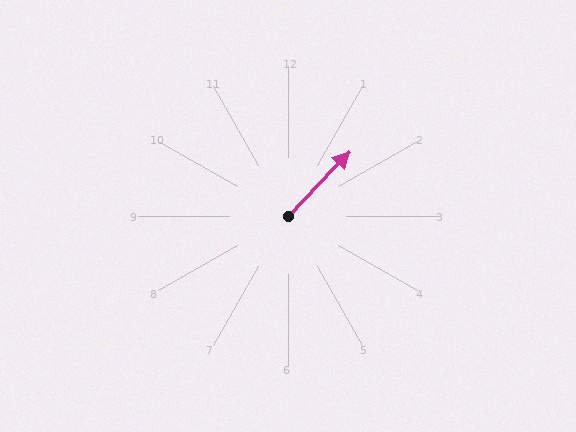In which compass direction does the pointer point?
Northeast.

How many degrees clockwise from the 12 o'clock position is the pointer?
Approximately 44 degrees.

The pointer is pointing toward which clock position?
Roughly 1 o'clock.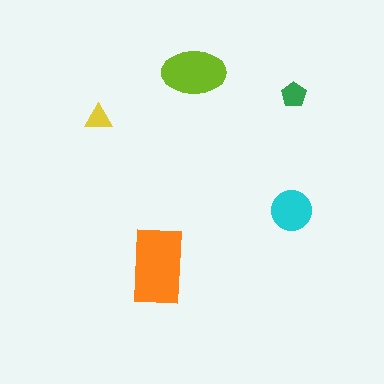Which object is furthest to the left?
The yellow triangle is leftmost.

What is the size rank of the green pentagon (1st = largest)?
4th.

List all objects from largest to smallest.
The orange rectangle, the lime ellipse, the cyan circle, the green pentagon, the yellow triangle.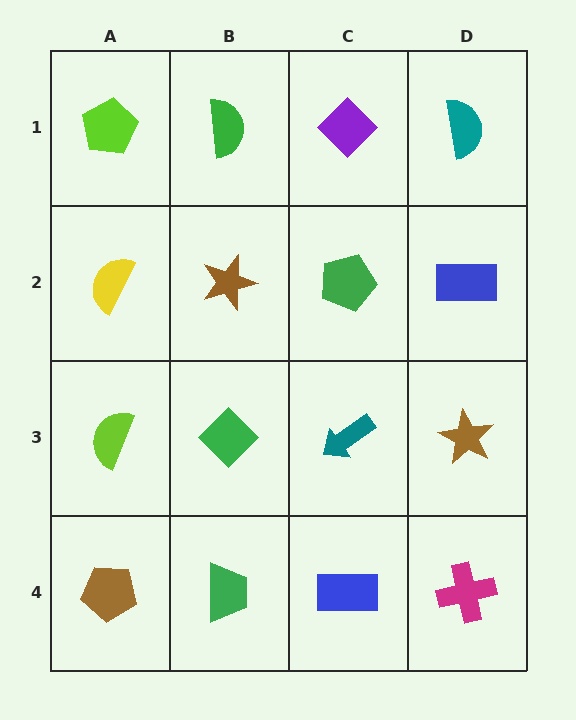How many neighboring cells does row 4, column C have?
3.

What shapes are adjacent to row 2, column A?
A lime pentagon (row 1, column A), a lime semicircle (row 3, column A), a brown star (row 2, column B).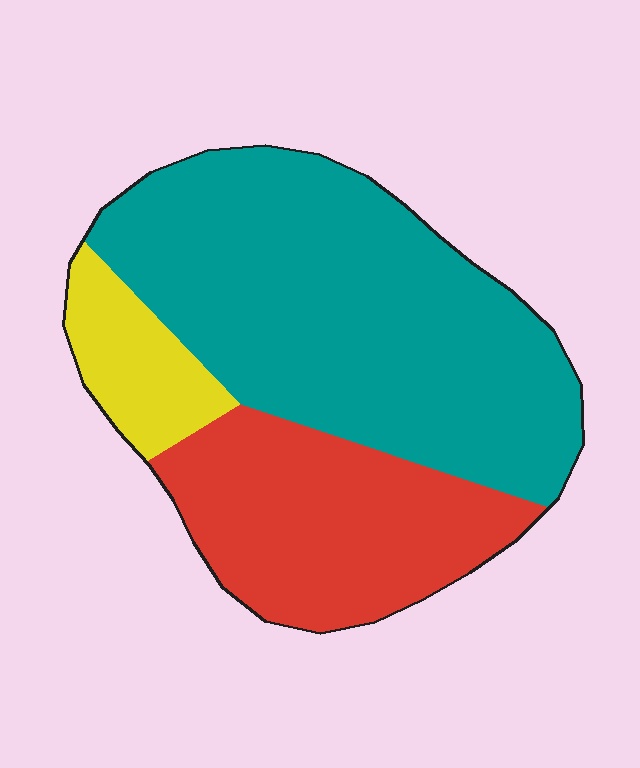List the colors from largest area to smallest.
From largest to smallest: teal, red, yellow.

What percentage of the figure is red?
Red takes up between a quarter and a half of the figure.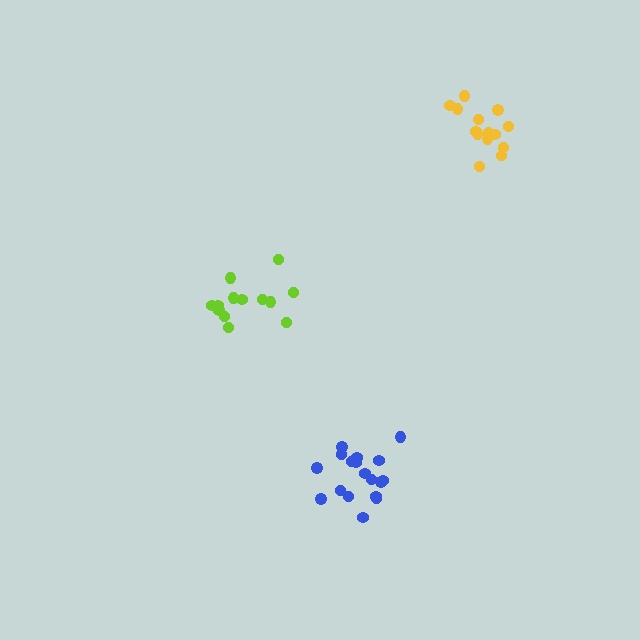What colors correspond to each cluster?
The clusters are colored: blue, yellow, lime.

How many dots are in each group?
Group 1: 18 dots, Group 2: 14 dots, Group 3: 13 dots (45 total).